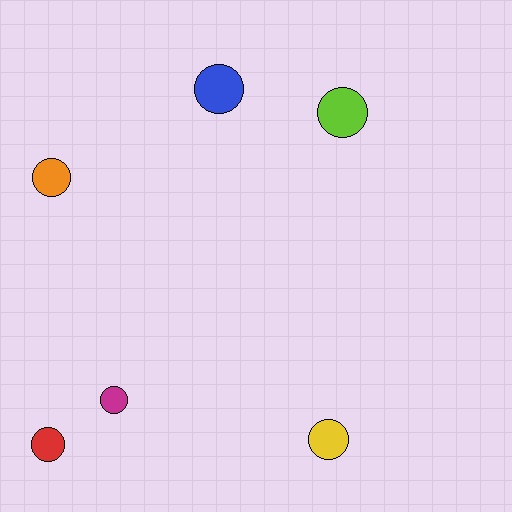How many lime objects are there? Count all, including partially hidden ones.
There is 1 lime object.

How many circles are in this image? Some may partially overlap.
There are 6 circles.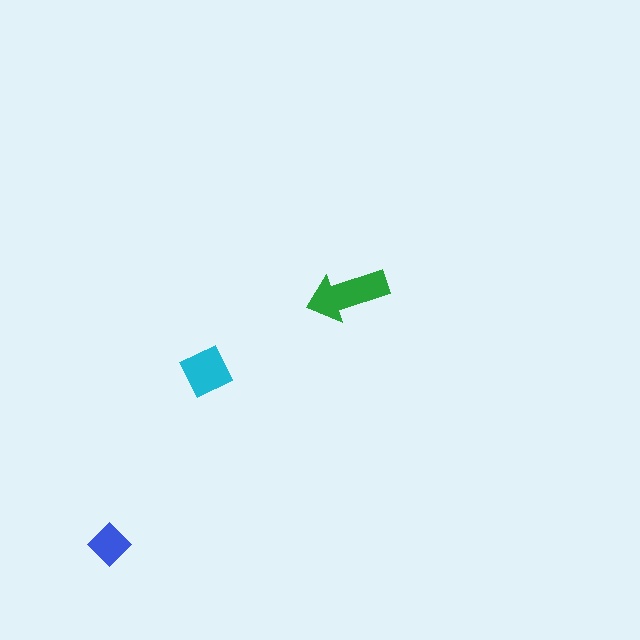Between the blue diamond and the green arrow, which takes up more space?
The green arrow.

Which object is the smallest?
The blue diamond.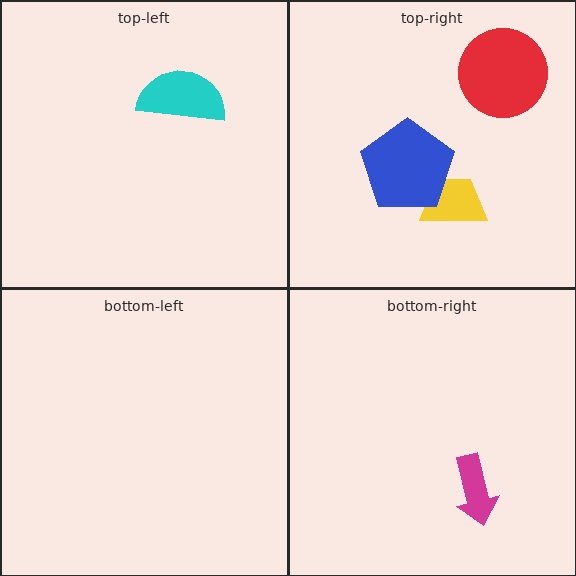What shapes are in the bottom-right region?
The magenta arrow.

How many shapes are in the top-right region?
3.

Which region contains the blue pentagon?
The top-right region.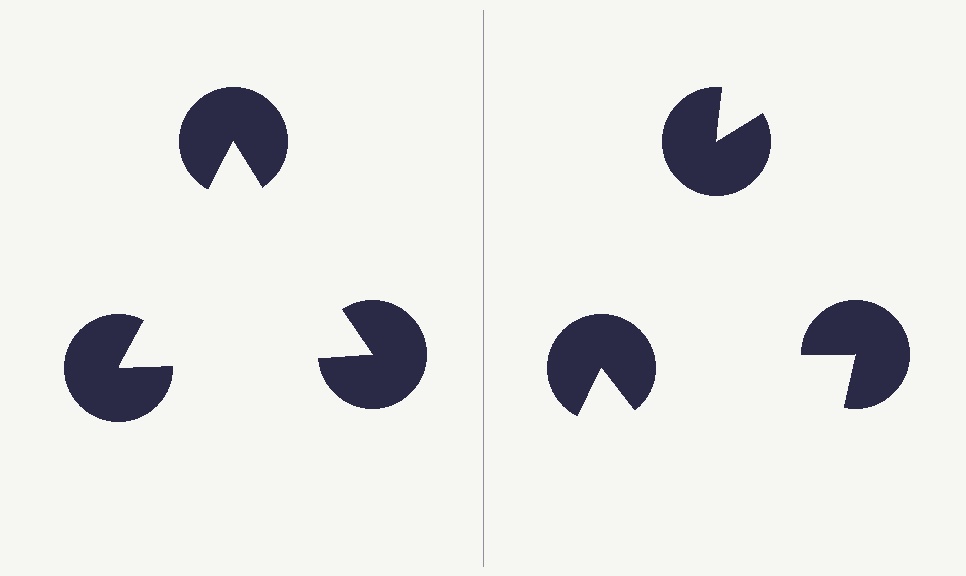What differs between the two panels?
The pac-man discs are positioned identically on both sides; only the wedge orientations differ. On the left they align to a triangle; on the right they are misaligned.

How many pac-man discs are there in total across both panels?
6 — 3 on each side.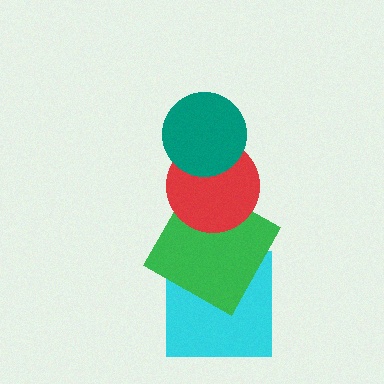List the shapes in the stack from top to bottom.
From top to bottom: the teal circle, the red circle, the green square, the cyan square.